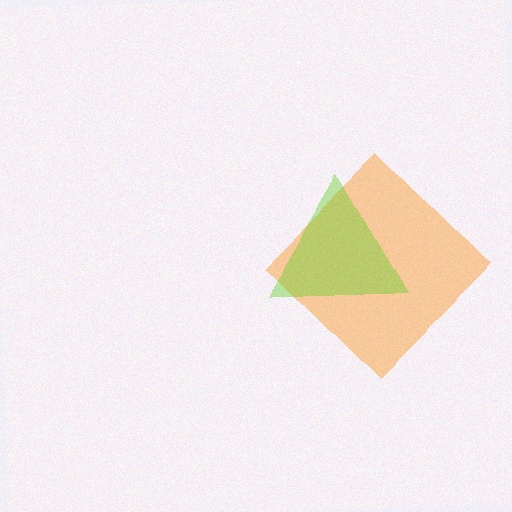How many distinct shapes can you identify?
There are 2 distinct shapes: an orange diamond, a lime triangle.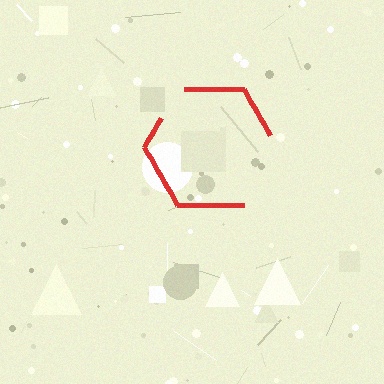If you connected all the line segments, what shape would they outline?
They would outline a hexagon.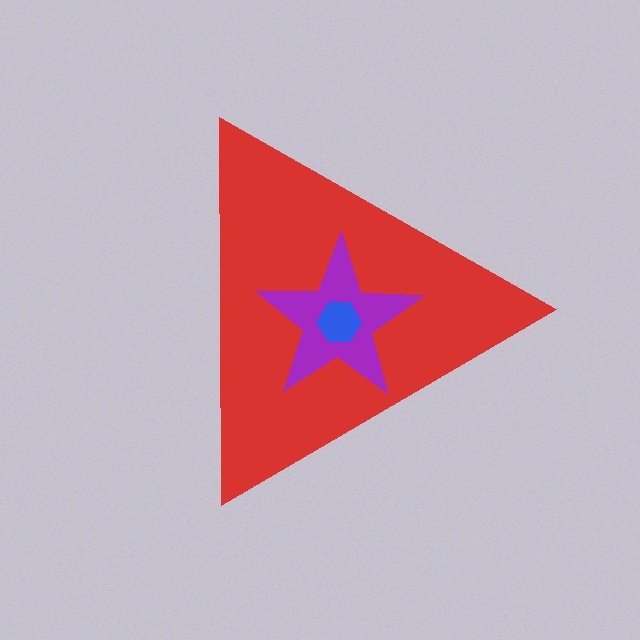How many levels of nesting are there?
3.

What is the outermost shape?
The red triangle.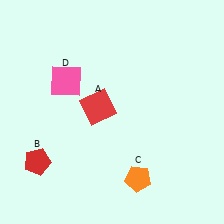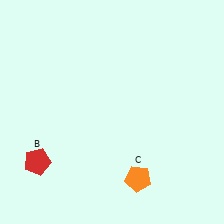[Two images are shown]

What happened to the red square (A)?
The red square (A) was removed in Image 2. It was in the top-left area of Image 1.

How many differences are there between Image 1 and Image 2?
There are 2 differences between the two images.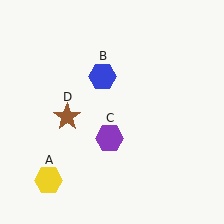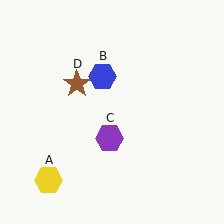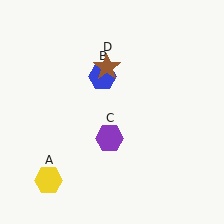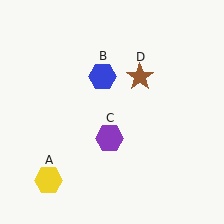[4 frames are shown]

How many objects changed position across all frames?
1 object changed position: brown star (object D).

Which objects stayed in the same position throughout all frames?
Yellow hexagon (object A) and blue hexagon (object B) and purple hexagon (object C) remained stationary.